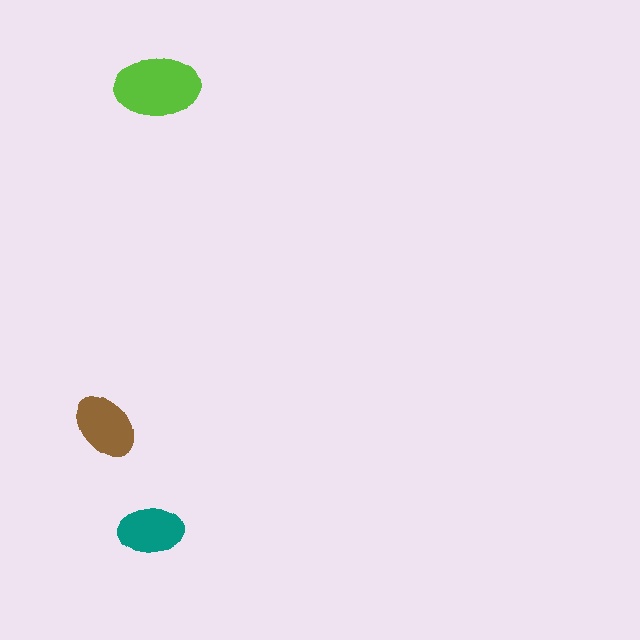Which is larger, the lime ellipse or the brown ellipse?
The lime one.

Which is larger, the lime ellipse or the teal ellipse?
The lime one.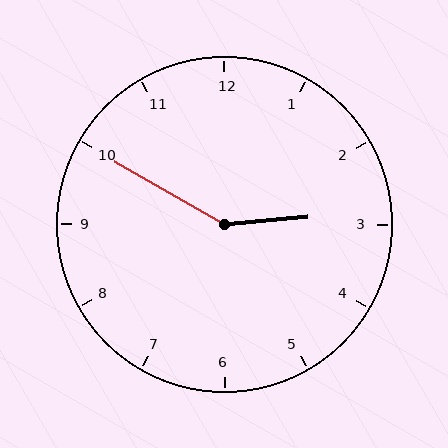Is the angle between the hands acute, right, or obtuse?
It is obtuse.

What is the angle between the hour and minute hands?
Approximately 145 degrees.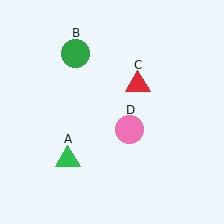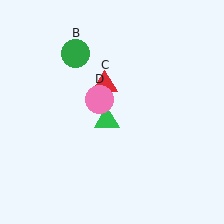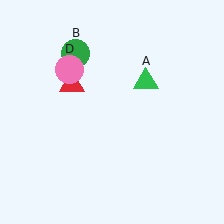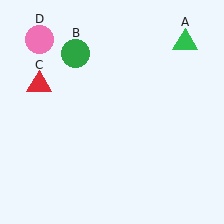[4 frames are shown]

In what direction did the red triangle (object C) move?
The red triangle (object C) moved left.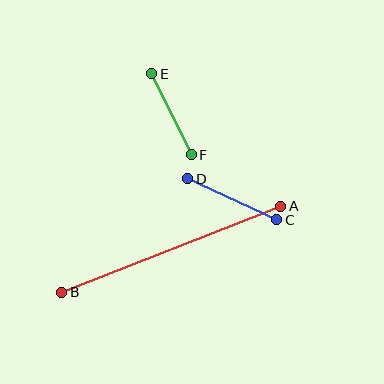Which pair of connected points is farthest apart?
Points A and B are farthest apart.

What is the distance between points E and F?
The distance is approximately 90 pixels.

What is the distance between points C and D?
The distance is approximately 98 pixels.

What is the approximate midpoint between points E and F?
The midpoint is at approximately (171, 114) pixels.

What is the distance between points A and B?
The distance is approximately 236 pixels.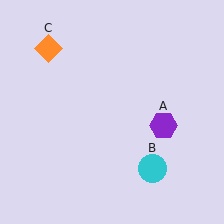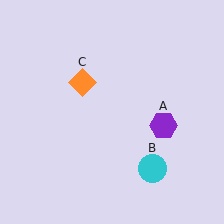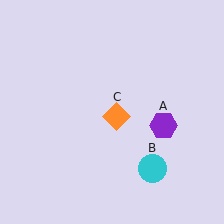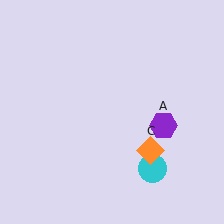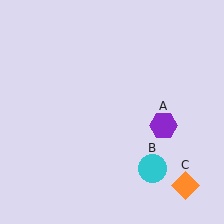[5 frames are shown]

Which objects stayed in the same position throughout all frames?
Purple hexagon (object A) and cyan circle (object B) remained stationary.